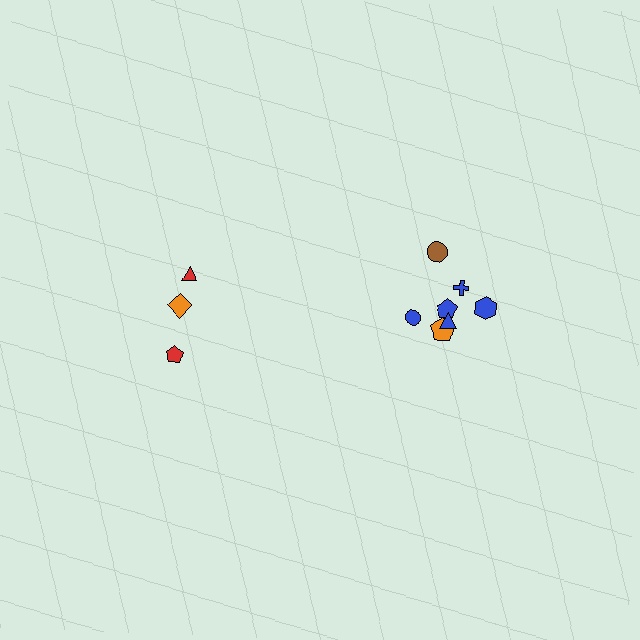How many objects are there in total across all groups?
There are 10 objects.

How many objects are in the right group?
There are 7 objects.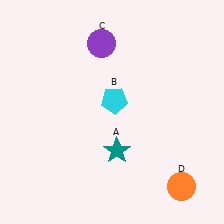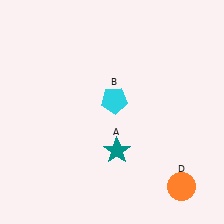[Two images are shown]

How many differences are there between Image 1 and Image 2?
There is 1 difference between the two images.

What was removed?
The purple circle (C) was removed in Image 2.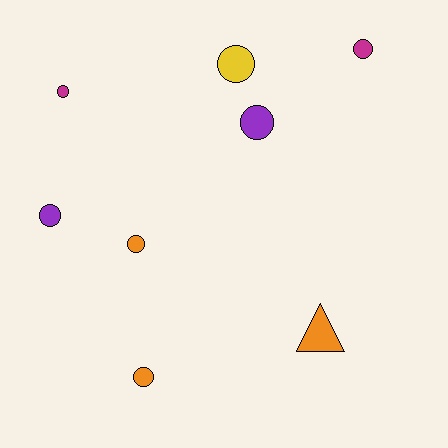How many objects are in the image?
There are 8 objects.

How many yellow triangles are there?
There are no yellow triangles.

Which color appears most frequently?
Orange, with 3 objects.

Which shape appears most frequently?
Circle, with 7 objects.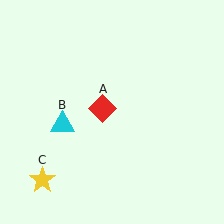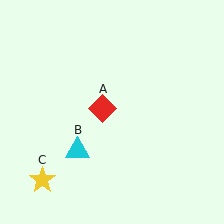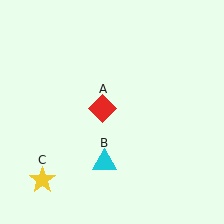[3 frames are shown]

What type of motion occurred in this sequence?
The cyan triangle (object B) rotated counterclockwise around the center of the scene.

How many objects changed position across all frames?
1 object changed position: cyan triangle (object B).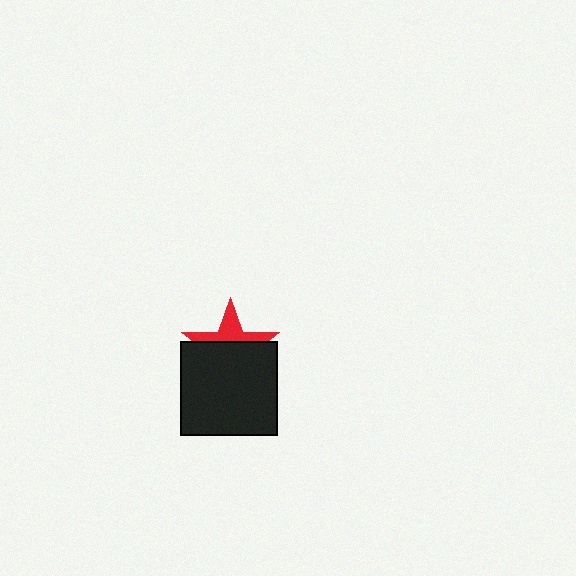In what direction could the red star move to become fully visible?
The red star could move up. That would shift it out from behind the black rectangle entirely.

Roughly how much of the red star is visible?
A small part of it is visible (roughly 40%).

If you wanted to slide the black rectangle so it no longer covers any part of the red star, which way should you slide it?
Slide it down — that is the most direct way to separate the two shapes.